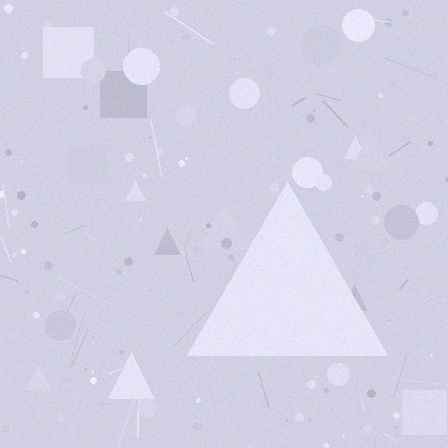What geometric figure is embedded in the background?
A triangle is embedded in the background.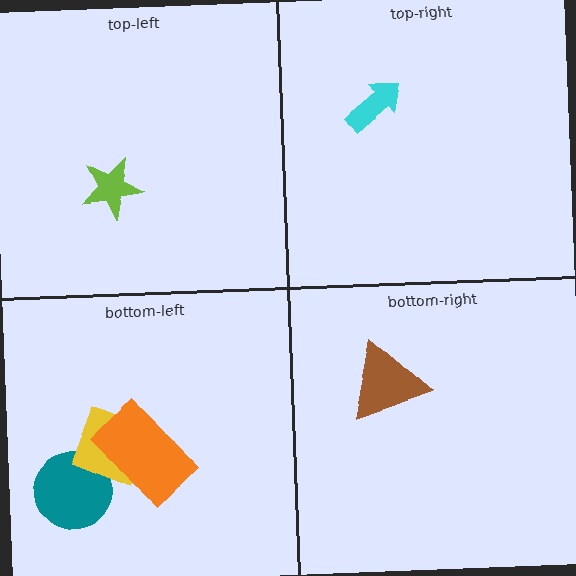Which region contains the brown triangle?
The bottom-right region.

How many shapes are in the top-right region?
1.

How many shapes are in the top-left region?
1.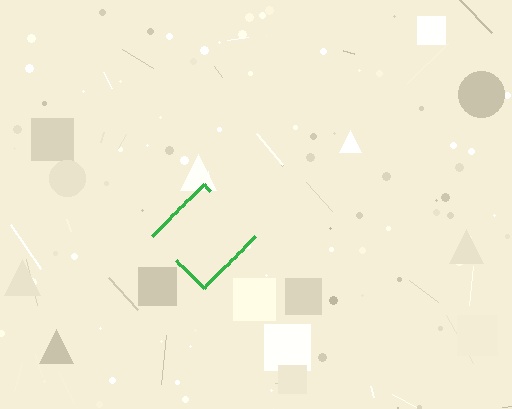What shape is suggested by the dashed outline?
The dashed outline suggests a diamond.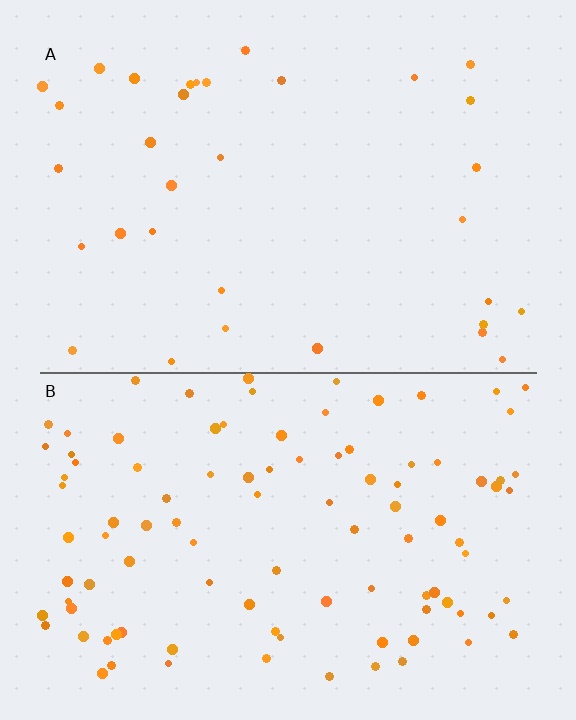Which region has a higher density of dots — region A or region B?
B (the bottom).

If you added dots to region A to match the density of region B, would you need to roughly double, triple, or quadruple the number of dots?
Approximately triple.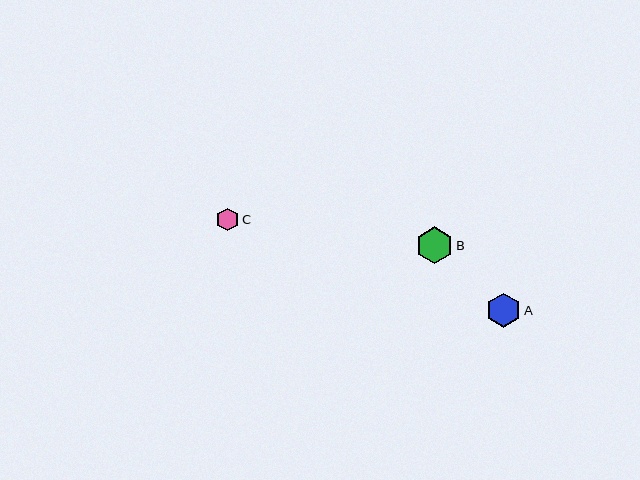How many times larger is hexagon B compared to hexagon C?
Hexagon B is approximately 1.6 times the size of hexagon C.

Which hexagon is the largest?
Hexagon B is the largest with a size of approximately 37 pixels.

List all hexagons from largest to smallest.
From largest to smallest: B, A, C.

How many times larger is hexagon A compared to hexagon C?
Hexagon A is approximately 1.5 times the size of hexagon C.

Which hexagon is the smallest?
Hexagon C is the smallest with a size of approximately 23 pixels.